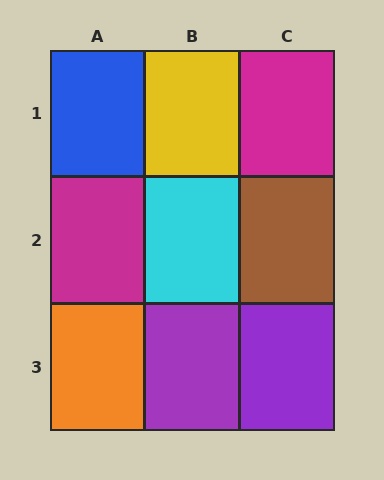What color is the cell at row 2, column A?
Magenta.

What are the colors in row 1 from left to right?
Blue, yellow, magenta.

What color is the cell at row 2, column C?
Brown.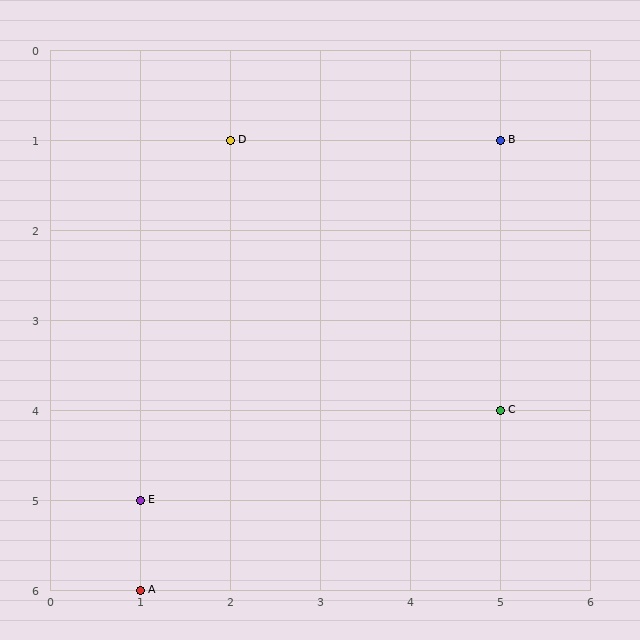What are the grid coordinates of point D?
Point D is at grid coordinates (2, 1).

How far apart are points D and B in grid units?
Points D and B are 3 columns apart.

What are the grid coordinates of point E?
Point E is at grid coordinates (1, 5).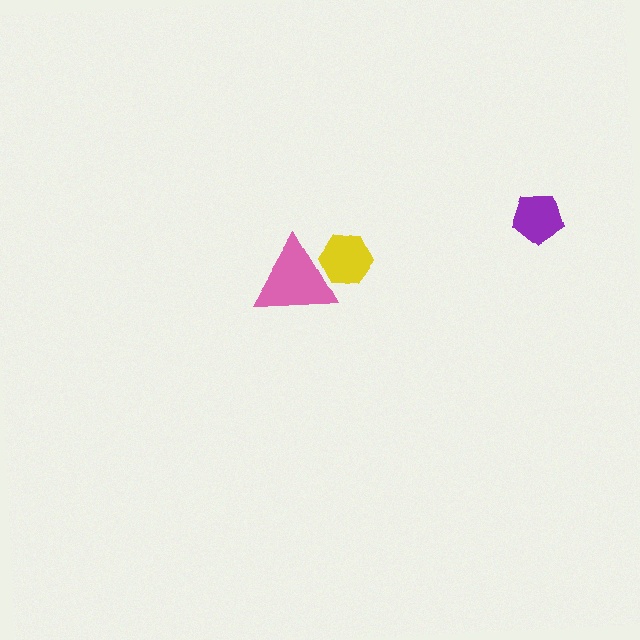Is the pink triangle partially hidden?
No, no other shape covers it.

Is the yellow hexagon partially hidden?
Yes, it is partially covered by another shape.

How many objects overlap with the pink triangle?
1 object overlaps with the pink triangle.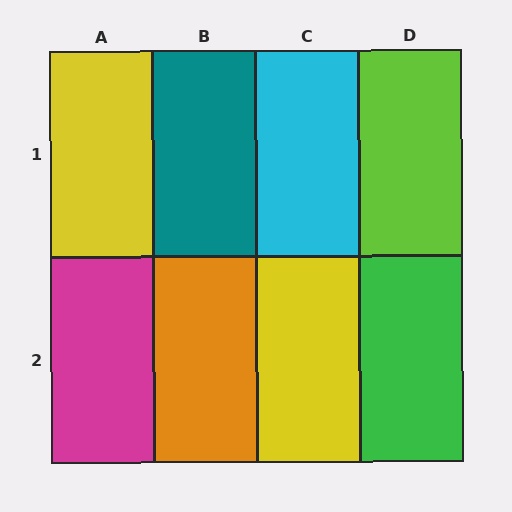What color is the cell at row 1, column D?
Lime.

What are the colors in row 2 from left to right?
Magenta, orange, yellow, green.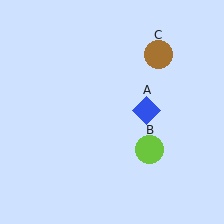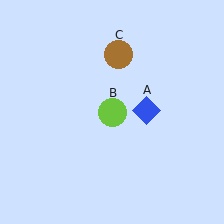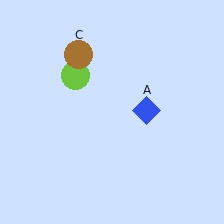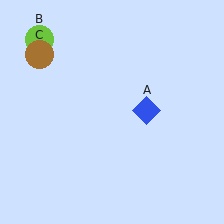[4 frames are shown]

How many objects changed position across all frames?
2 objects changed position: lime circle (object B), brown circle (object C).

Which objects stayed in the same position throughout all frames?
Blue diamond (object A) remained stationary.